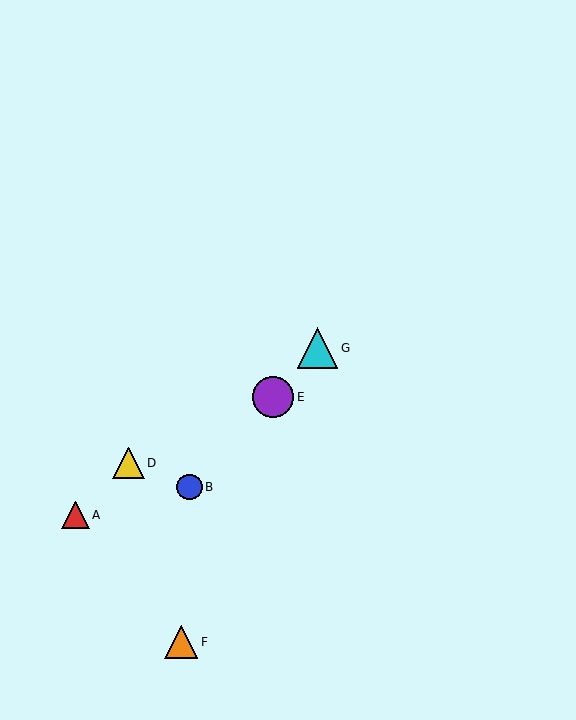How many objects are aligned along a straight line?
4 objects (B, C, E, G) are aligned along a straight line.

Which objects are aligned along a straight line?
Objects B, C, E, G are aligned along a straight line.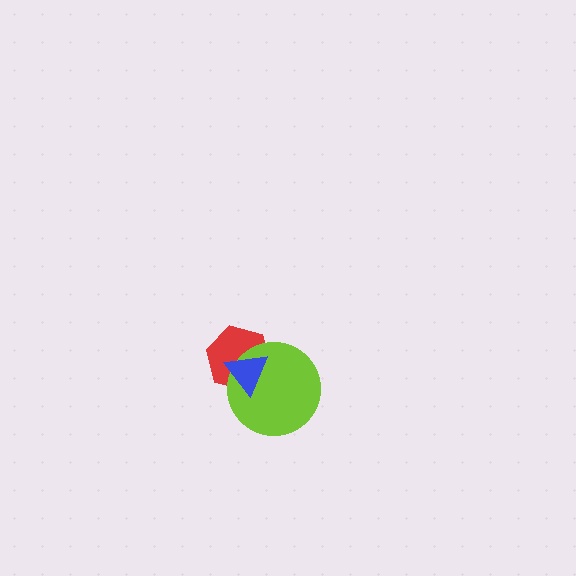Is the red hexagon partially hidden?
Yes, it is partially covered by another shape.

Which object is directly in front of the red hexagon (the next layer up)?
The lime circle is directly in front of the red hexagon.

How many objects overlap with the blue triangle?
2 objects overlap with the blue triangle.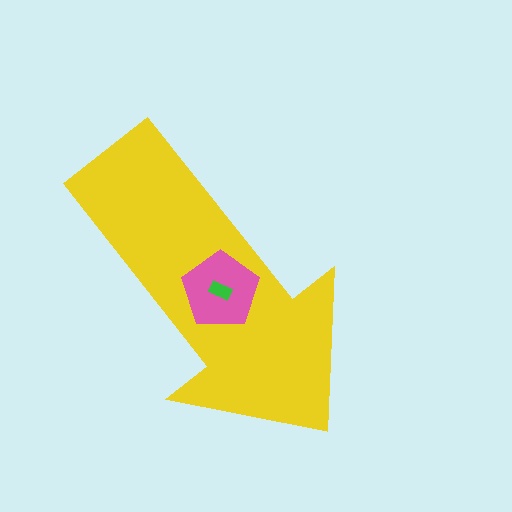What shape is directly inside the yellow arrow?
The pink pentagon.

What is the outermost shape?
The yellow arrow.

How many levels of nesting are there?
3.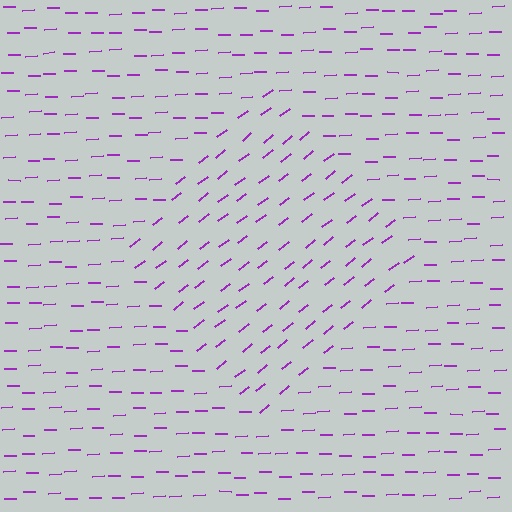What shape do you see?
I see a diamond.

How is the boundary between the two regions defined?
The boundary is defined purely by a change in line orientation (approximately 36 degrees difference). All lines are the same color and thickness.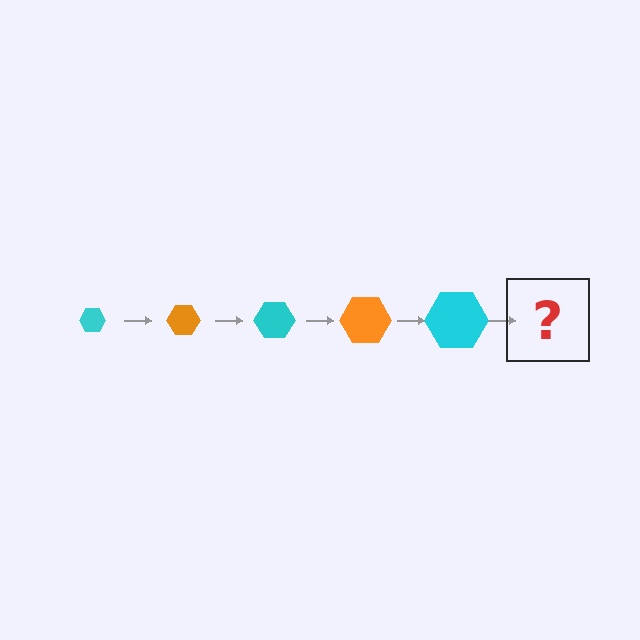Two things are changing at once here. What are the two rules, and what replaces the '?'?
The two rules are that the hexagon grows larger each step and the color cycles through cyan and orange. The '?' should be an orange hexagon, larger than the previous one.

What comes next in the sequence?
The next element should be an orange hexagon, larger than the previous one.